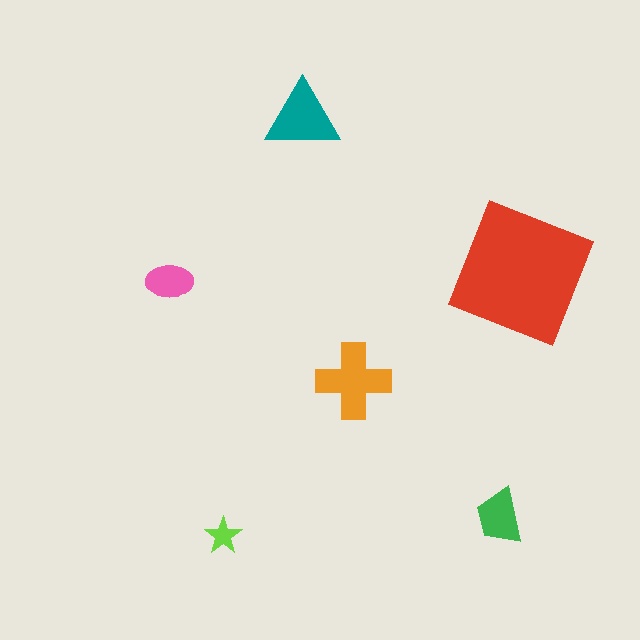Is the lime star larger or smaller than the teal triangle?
Smaller.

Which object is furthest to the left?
The pink ellipse is leftmost.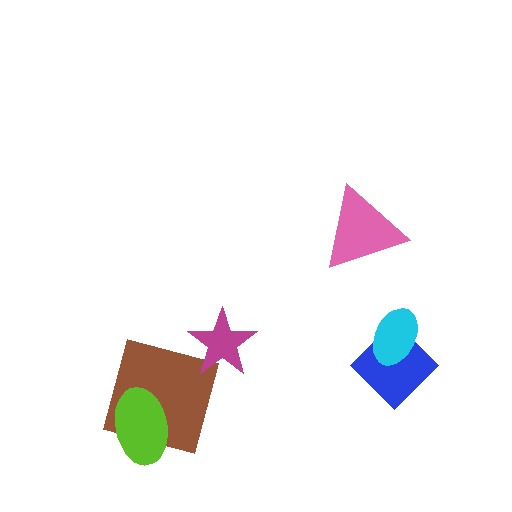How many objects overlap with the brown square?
1 object overlaps with the brown square.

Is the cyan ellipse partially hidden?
No, no other shape covers it.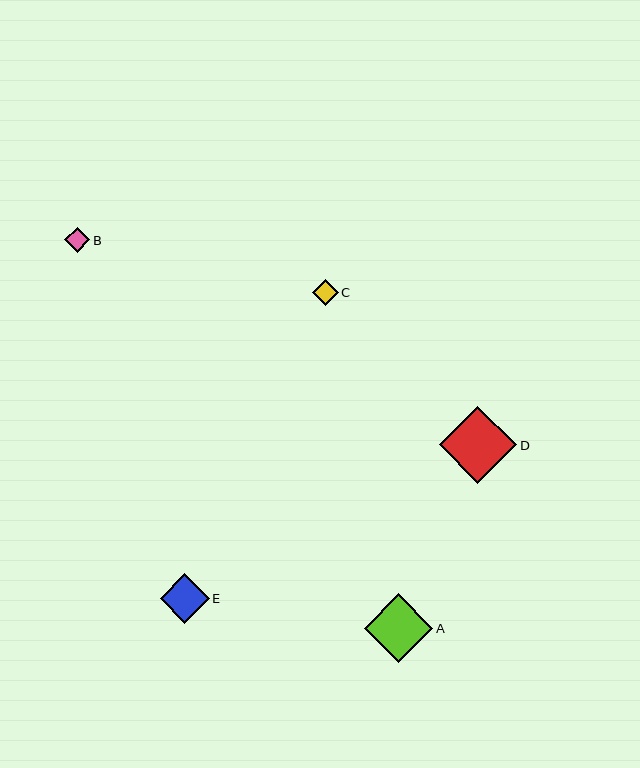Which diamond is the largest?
Diamond D is the largest with a size of approximately 78 pixels.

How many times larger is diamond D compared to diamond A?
Diamond D is approximately 1.1 times the size of diamond A.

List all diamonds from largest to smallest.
From largest to smallest: D, A, E, C, B.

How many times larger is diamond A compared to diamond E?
Diamond A is approximately 1.4 times the size of diamond E.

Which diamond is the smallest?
Diamond B is the smallest with a size of approximately 25 pixels.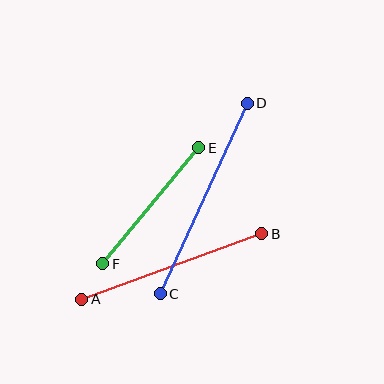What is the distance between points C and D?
The distance is approximately 209 pixels.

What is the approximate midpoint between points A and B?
The midpoint is at approximately (172, 267) pixels.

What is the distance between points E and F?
The distance is approximately 151 pixels.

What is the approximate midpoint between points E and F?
The midpoint is at approximately (151, 206) pixels.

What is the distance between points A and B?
The distance is approximately 192 pixels.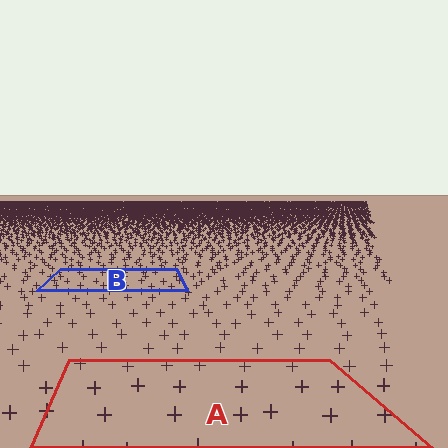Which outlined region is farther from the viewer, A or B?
Region B is farther from the viewer — the texture elements inside it appear smaller and more densely packed.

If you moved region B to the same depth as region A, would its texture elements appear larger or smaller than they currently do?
They would appear larger. At a closer depth, the same texture elements are projected at a bigger on-screen size.